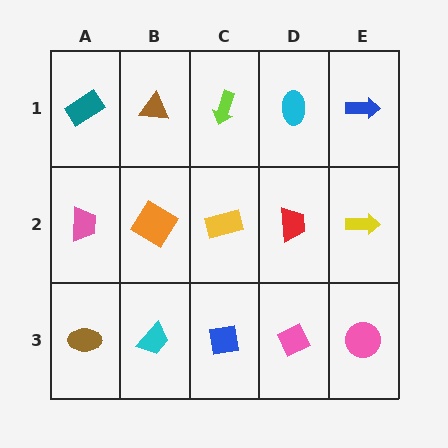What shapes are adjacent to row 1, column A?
A pink trapezoid (row 2, column A), a brown triangle (row 1, column B).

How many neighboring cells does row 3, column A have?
2.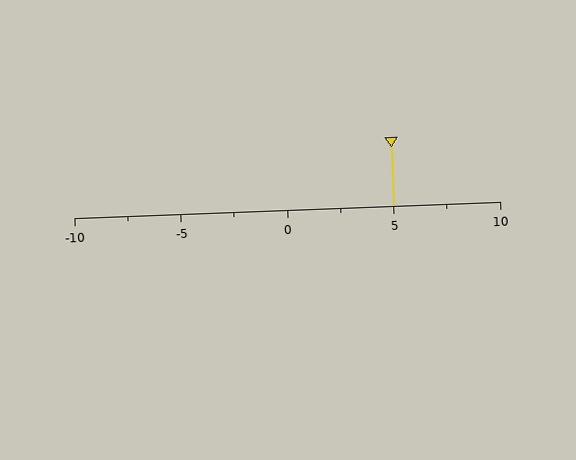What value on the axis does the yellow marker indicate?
The marker indicates approximately 5.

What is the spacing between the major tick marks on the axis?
The major ticks are spaced 5 apart.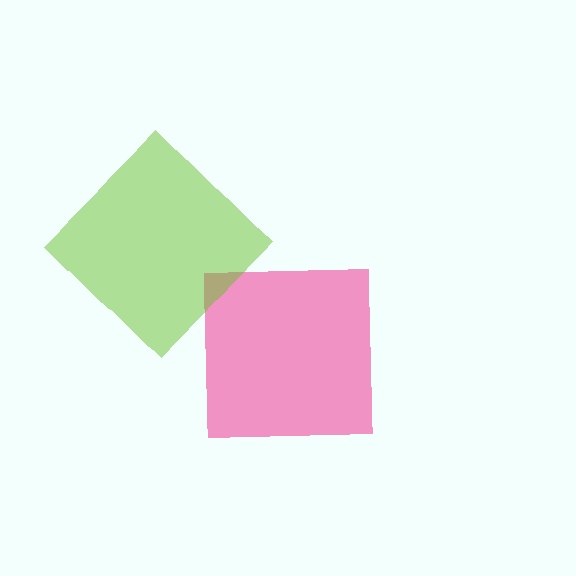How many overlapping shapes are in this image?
There are 2 overlapping shapes in the image.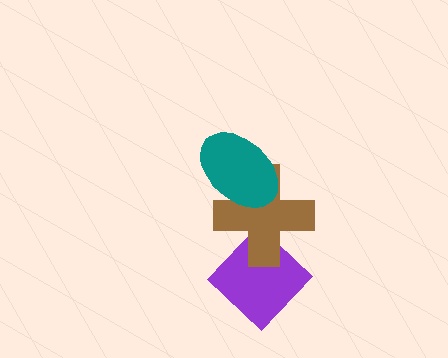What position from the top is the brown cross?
The brown cross is 2nd from the top.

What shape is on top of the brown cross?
The teal ellipse is on top of the brown cross.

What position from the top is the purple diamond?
The purple diamond is 3rd from the top.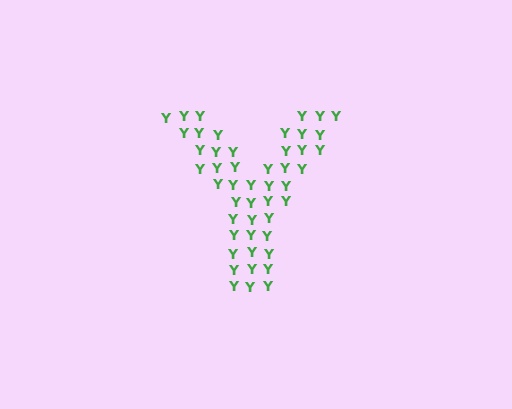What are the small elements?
The small elements are letter Y's.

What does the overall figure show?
The overall figure shows the letter Y.